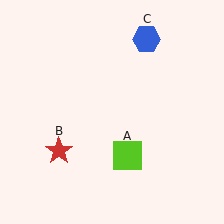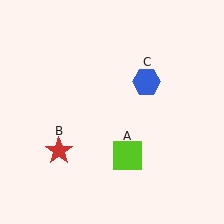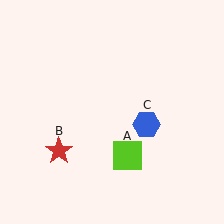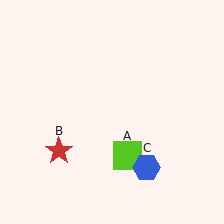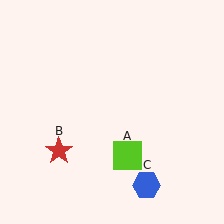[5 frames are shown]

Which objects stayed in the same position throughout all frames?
Lime square (object A) and red star (object B) remained stationary.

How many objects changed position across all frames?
1 object changed position: blue hexagon (object C).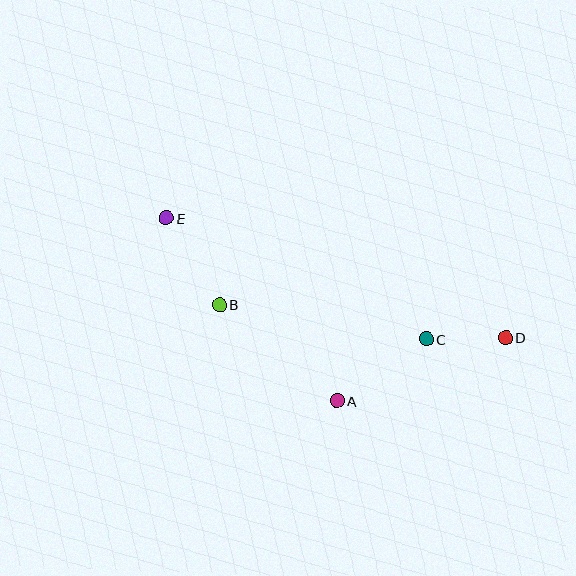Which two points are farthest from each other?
Points D and E are farthest from each other.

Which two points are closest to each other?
Points C and D are closest to each other.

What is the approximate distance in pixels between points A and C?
The distance between A and C is approximately 108 pixels.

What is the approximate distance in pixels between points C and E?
The distance between C and E is approximately 287 pixels.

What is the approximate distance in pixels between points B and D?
The distance between B and D is approximately 288 pixels.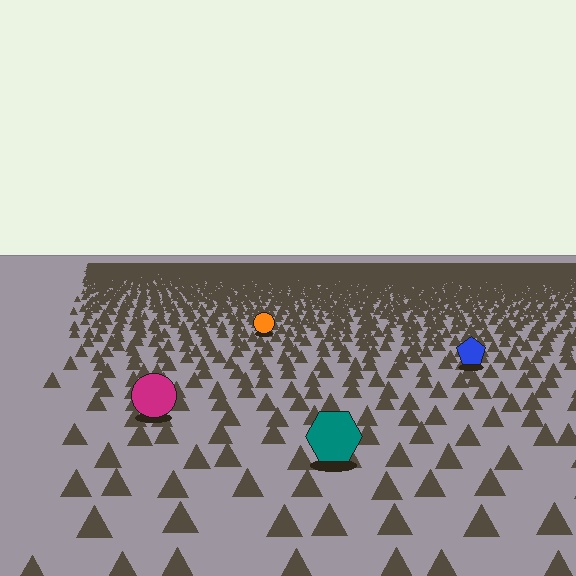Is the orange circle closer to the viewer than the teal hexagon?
No. The teal hexagon is closer — you can tell from the texture gradient: the ground texture is coarser near it.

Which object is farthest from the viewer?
The orange circle is farthest from the viewer. It appears smaller and the ground texture around it is denser.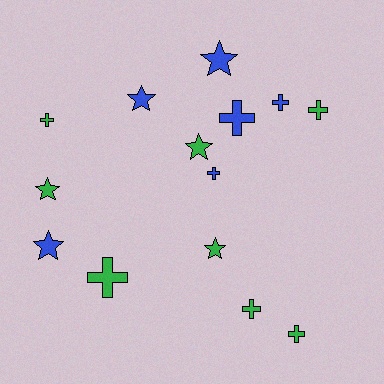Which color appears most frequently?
Green, with 8 objects.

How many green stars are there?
There are 3 green stars.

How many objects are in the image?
There are 14 objects.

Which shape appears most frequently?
Cross, with 8 objects.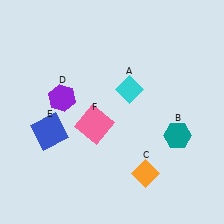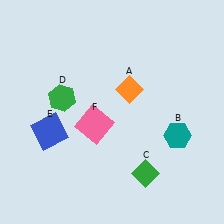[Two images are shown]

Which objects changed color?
A changed from cyan to orange. C changed from orange to green. D changed from purple to green.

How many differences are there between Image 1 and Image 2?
There are 3 differences between the two images.